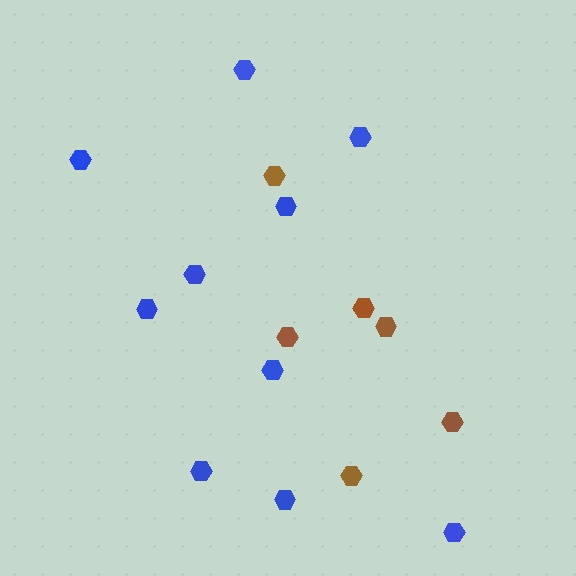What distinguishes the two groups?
There are 2 groups: one group of blue hexagons (10) and one group of brown hexagons (6).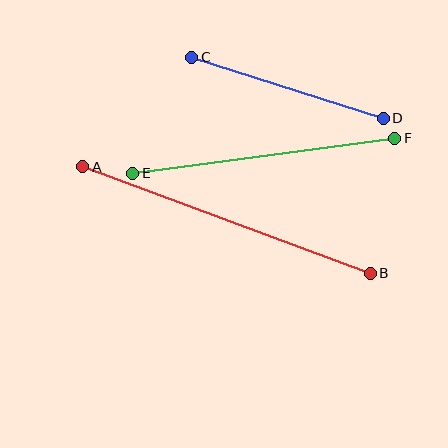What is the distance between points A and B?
The distance is approximately 307 pixels.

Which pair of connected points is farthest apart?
Points A and B are farthest apart.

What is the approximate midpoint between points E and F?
The midpoint is at approximately (264, 156) pixels.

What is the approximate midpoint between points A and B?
The midpoint is at approximately (226, 220) pixels.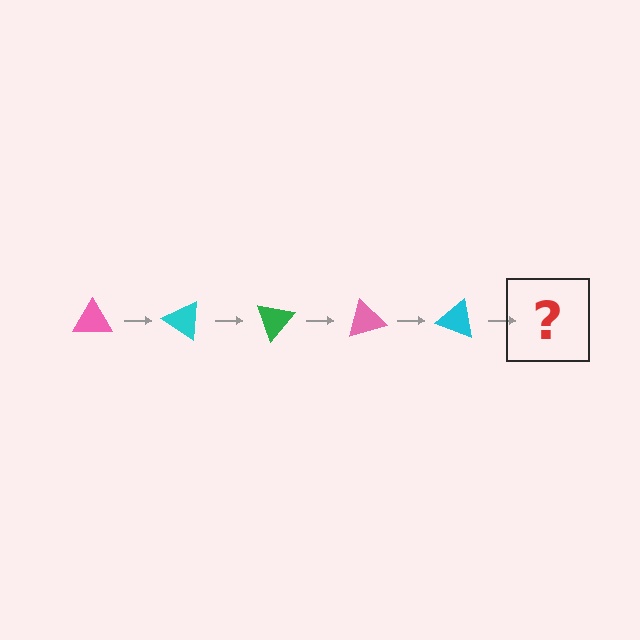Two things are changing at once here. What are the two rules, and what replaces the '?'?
The two rules are that it rotates 35 degrees each step and the color cycles through pink, cyan, and green. The '?' should be a green triangle, rotated 175 degrees from the start.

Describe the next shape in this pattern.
It should be a green triangle, rotated 175 degrees from the start.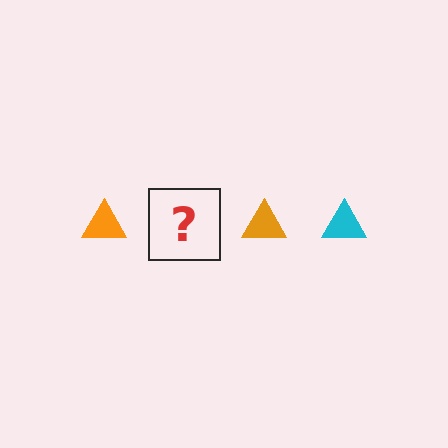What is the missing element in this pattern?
The missing element is a cyan triangle.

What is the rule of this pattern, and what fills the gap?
The rule is that the pattern cycles through orange, cyan triangles. The gap should be filled with a cyan triangle.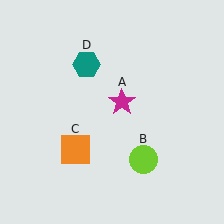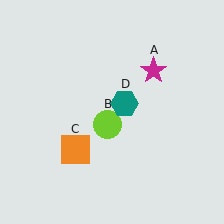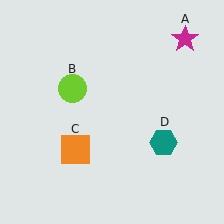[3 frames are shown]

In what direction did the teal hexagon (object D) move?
The teal hexagon (object D) moved down and to the right.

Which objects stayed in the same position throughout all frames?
Orange square (object C) remained stationary.